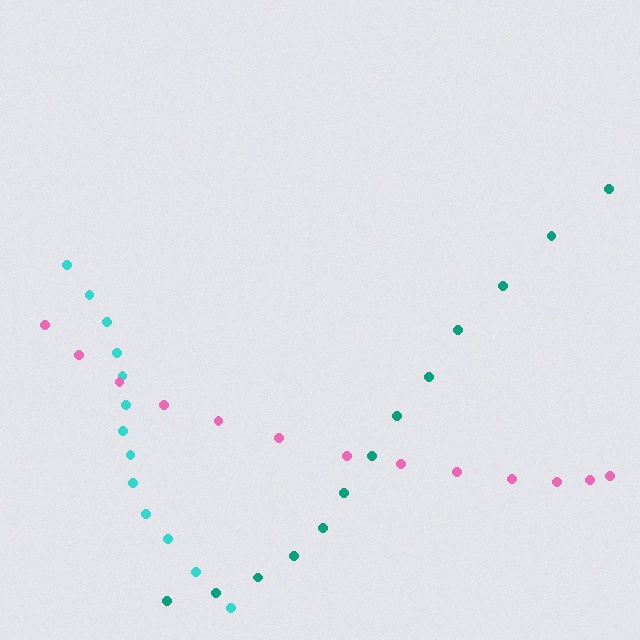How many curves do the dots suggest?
There are 3 distinct paths.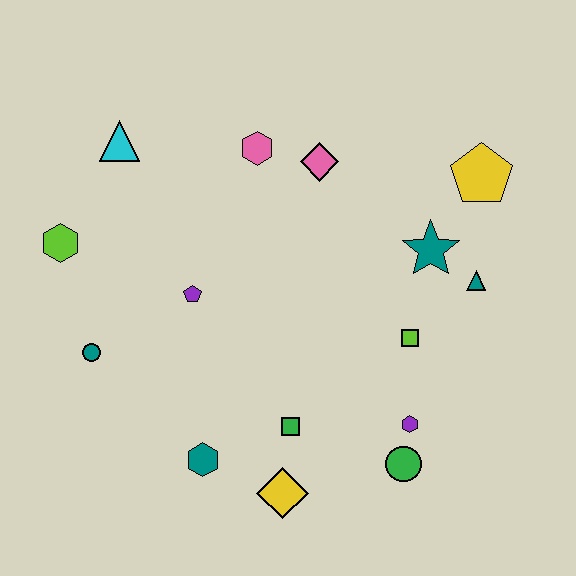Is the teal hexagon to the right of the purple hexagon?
No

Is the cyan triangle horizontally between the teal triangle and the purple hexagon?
No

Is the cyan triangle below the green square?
No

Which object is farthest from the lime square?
The lime hexagon is farthest from the lime square.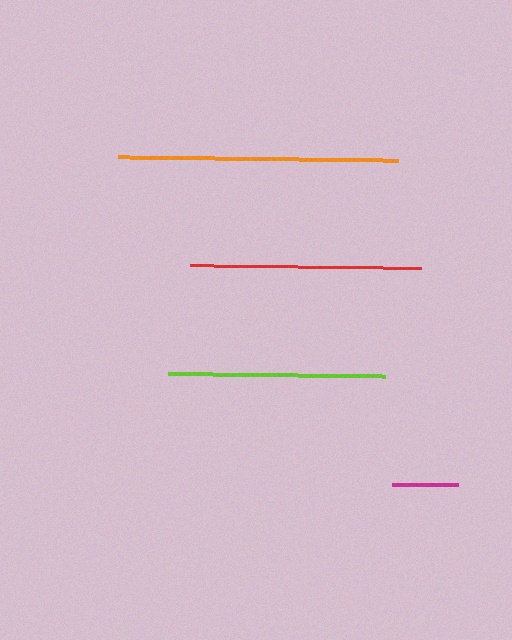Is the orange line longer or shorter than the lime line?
The orange line is longer than the lime line.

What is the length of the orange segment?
The orange segment is approximately 281 pixels long.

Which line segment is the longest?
The orange line is the longest at approximately 281 pixels.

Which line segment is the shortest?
The magenta line is the shortest at approximately 66 pixels.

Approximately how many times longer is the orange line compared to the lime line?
The orange line is approximately 1.3 times the length of the lime line.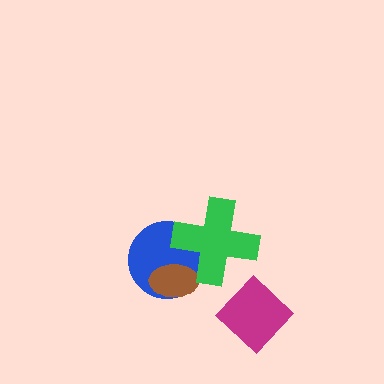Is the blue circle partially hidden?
Yes, it is partially covered by another shape.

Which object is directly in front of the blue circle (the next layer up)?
The brown ellipse is directly in front of the blue circle.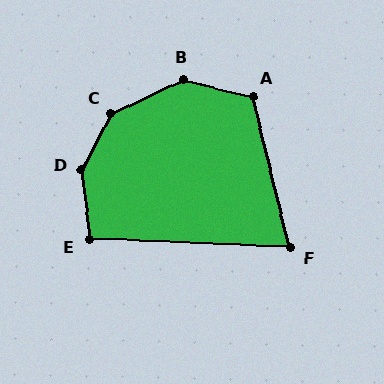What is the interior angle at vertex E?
Approximately 99 degrees (obtuse).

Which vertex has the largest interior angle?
D, at approximately 146 degrees.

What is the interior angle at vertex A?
Approximately 118 degrees (obtuse).